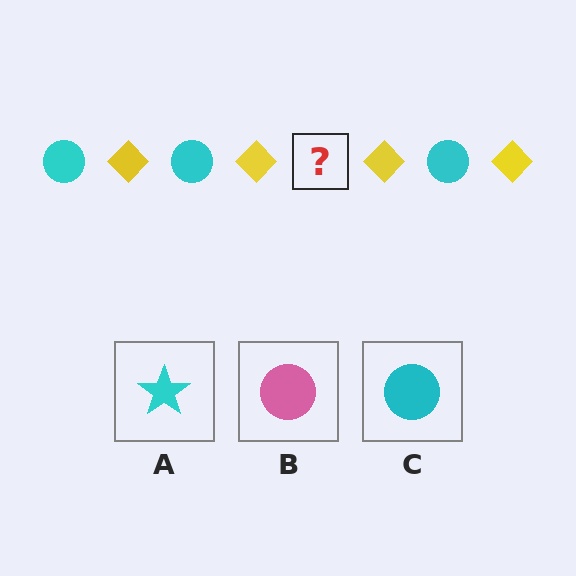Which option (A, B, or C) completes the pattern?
C.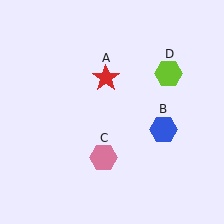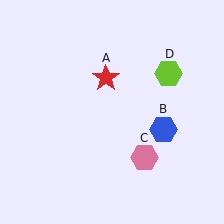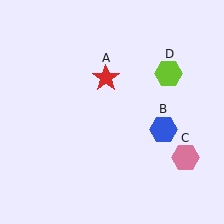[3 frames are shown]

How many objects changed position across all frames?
1 object changed position: pink hexagon (object C).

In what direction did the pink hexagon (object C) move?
The pink hexagon (object C) moved right.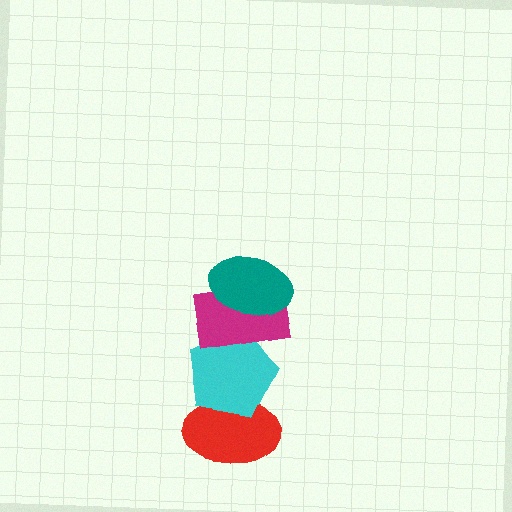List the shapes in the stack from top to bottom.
From top to bottom: the teal ellipse, the magenta rectangle, the cyan pentagon, the red ellipse.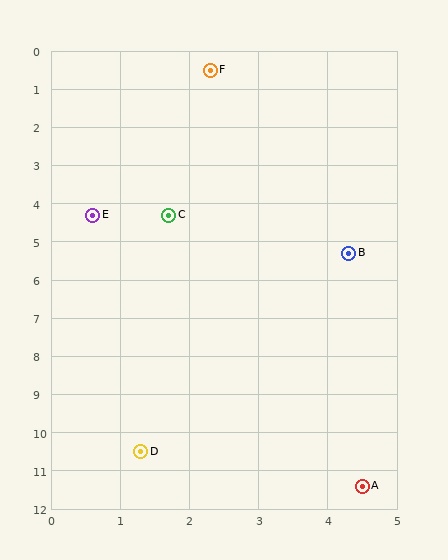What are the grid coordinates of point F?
Point F is at approximately (2.3, 0.5).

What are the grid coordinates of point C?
Point C is at approximately (1.7, 4.3).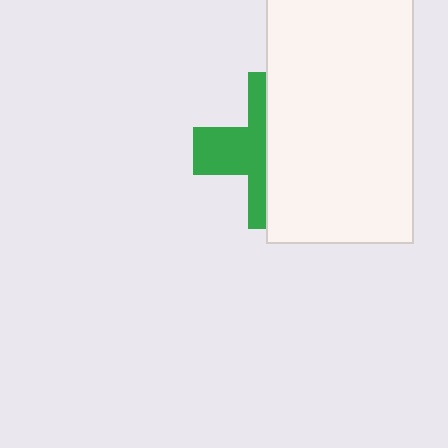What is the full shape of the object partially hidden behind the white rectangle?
The partially hidden object is a green cross.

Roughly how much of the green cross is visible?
A small part of it is visible (roughly 43%).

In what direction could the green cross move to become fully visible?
The green cross could move left. That would shift it out from behind the white rectangle entirely.